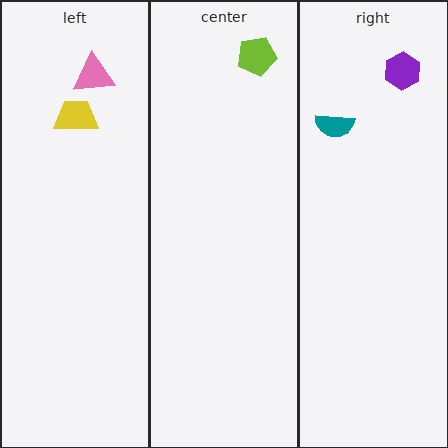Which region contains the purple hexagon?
The right region.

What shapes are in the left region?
The yellow trapezoid, the pink triangle.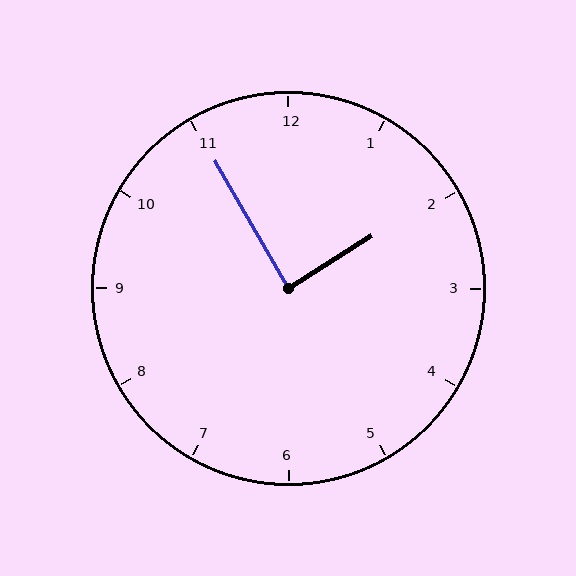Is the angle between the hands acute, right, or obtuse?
It is right.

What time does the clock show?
1:55.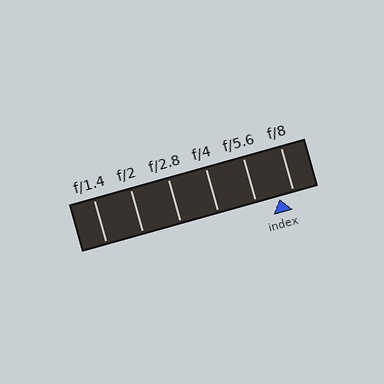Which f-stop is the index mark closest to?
The index mark is closest to f/8.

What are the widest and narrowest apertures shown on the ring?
The widest aperture shown is f/1.4 and the narrowest is f/8.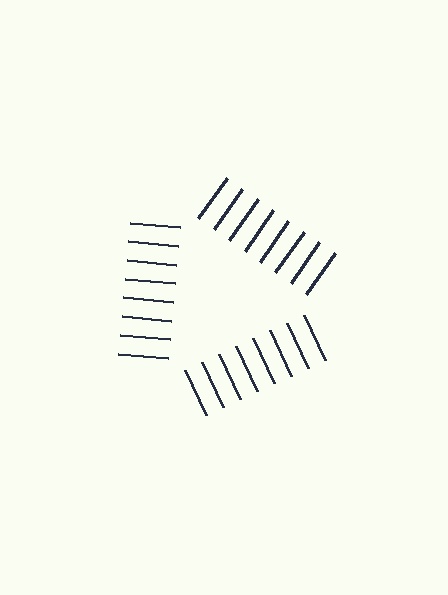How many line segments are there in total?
24 — 8 along each of the 3 edges.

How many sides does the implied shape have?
3 sides — the line-ends trace a triangle.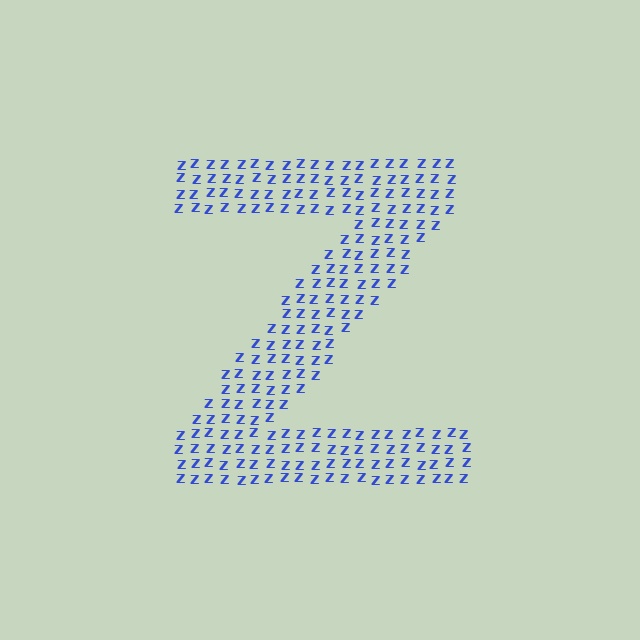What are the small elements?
The small elements are letter Z's.